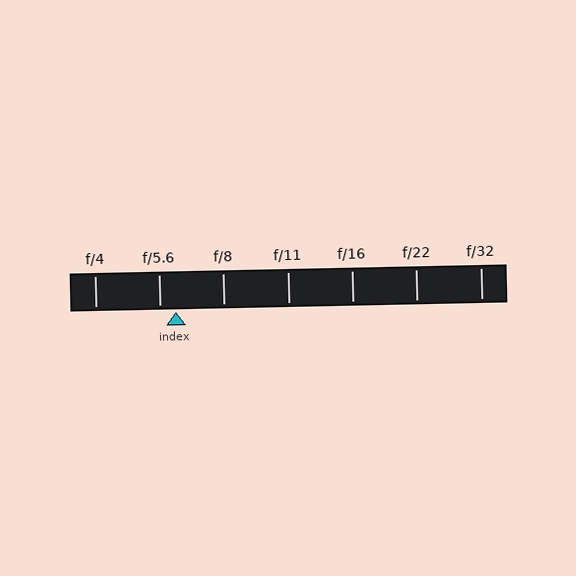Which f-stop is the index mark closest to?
The index mark is closest to f/5.6.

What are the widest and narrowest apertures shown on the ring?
The widest aperture shown is f/4 and the narrowest is f/32.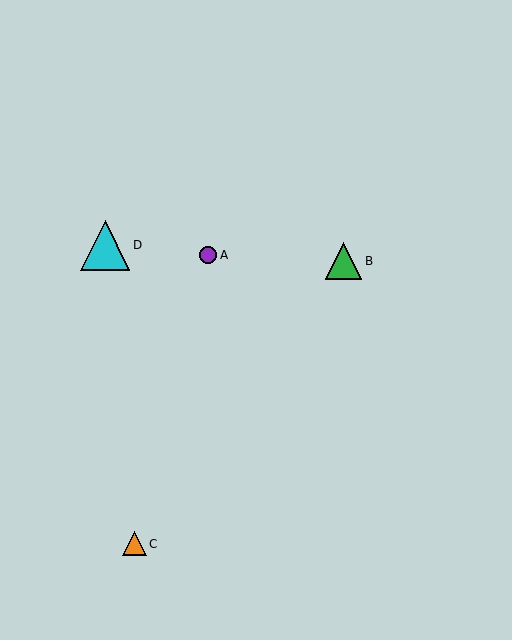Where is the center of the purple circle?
The center of the purple circle is at (208, 255).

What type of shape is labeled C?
Shape C is an orange triangle.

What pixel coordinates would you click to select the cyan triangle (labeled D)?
Click at (105, 245) to select the cyan triangle D.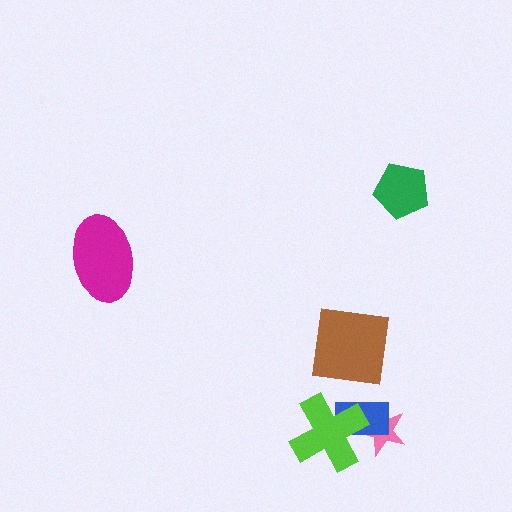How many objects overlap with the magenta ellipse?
0 objects overlap with the magenta ellipse.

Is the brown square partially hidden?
No, no other shape covers it.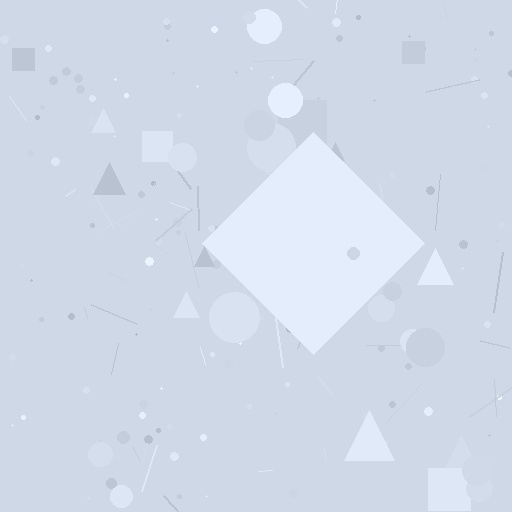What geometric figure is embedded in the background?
A diamond is embedded in the background.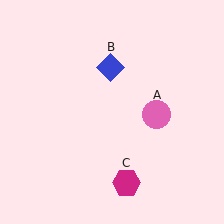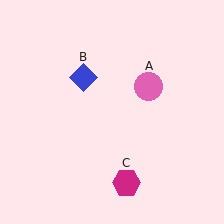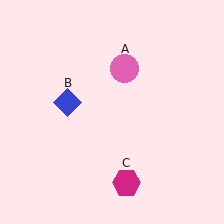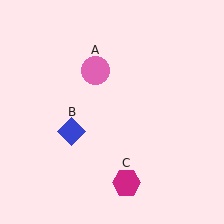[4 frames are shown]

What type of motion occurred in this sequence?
The pink circle (object A), blue diamond (object B) rotated counterclockwise around the center of the scene.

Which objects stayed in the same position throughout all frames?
Magenta hexagon (object C) remained stationary.